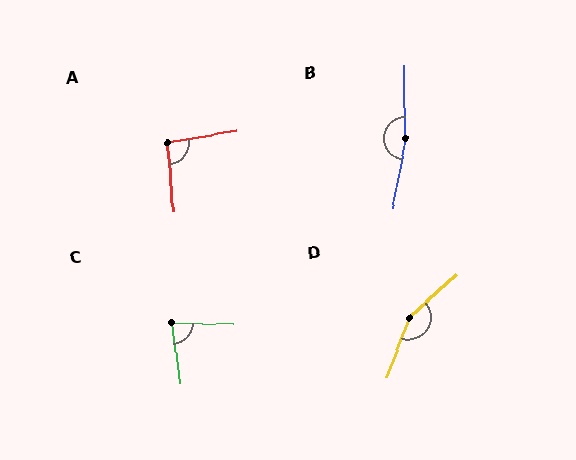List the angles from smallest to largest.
C (81°), A (96°), D (153°), B (169°).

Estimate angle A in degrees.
Approximately 96 degrees.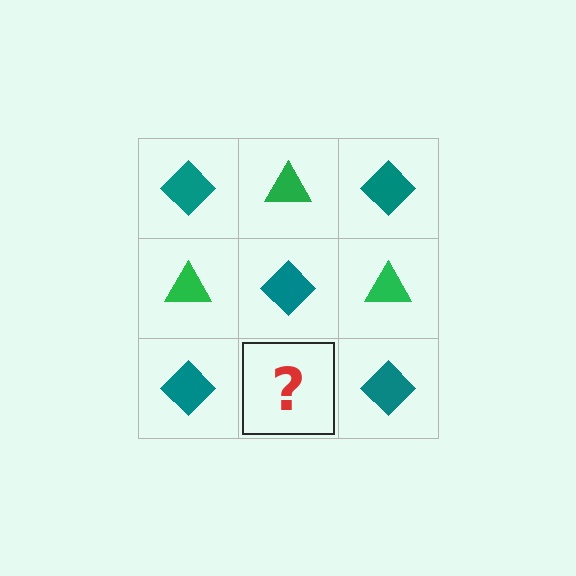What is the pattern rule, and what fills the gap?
The rule is that it alternates teal diamond and green triangle in a checkerboard pattern. The gap should be filled with a green triangle.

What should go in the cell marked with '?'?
The missing cell should contain a green triangle.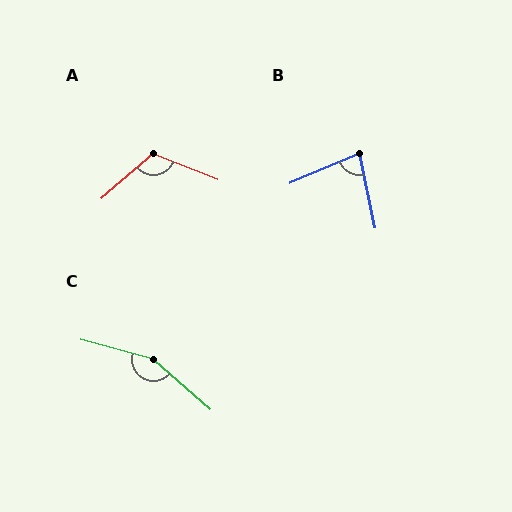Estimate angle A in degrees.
Approximately 118 degrees.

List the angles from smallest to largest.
B (79°), A (118°), C (154°).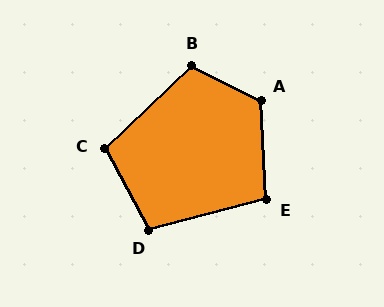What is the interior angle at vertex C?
Approximately 105 degrees (obtuse).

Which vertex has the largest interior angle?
A, at approximately 119 degrees.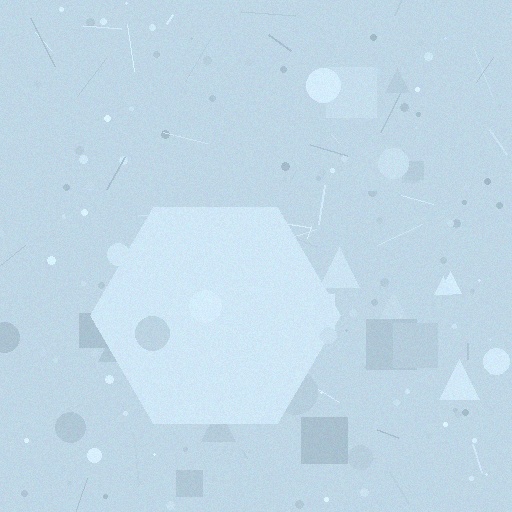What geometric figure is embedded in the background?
A hexagon is embedded in the background.